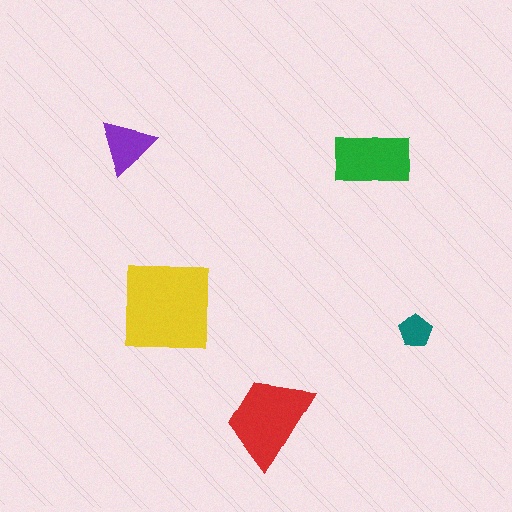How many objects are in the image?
There are 5 objects in the image.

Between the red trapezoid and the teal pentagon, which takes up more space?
The red trapezoid.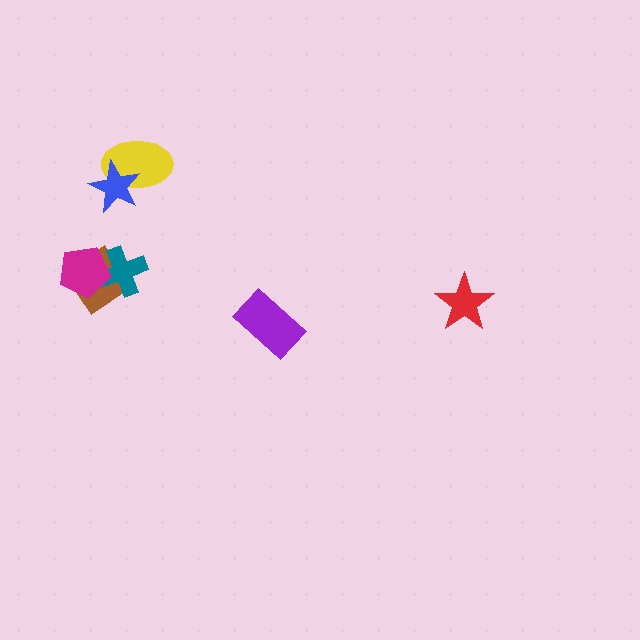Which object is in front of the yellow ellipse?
The blue star is in front of the yellow ellipse.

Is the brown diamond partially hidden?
Yes, it is partially covered by another shape.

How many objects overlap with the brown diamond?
2 objects overlap with the brown diamond.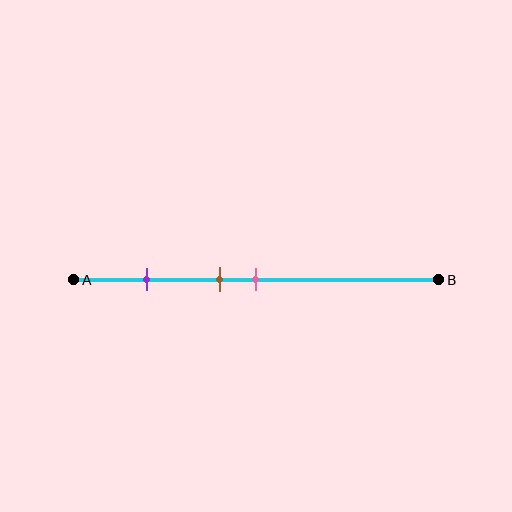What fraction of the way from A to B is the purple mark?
The purple mark is approximately 20% (0.2) of the way from A to B.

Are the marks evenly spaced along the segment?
No, the marks are not evenly spaced.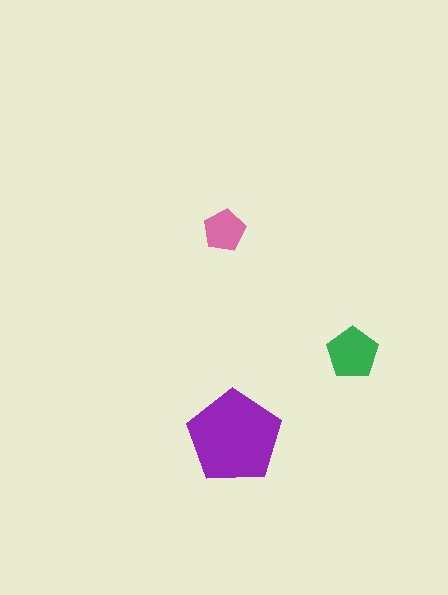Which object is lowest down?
The purple pentagon is bottommost.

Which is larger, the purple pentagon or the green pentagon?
The purple one.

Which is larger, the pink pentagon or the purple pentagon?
The purple one.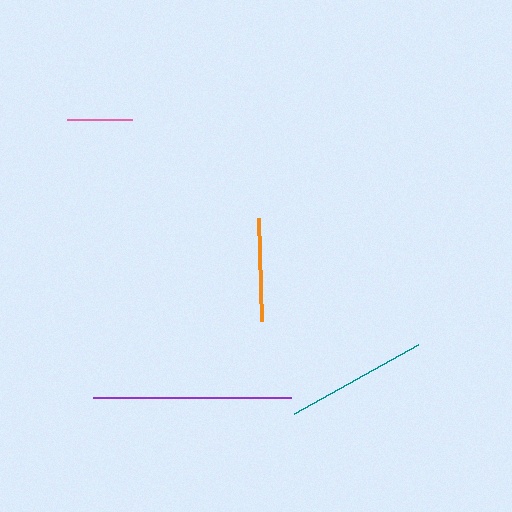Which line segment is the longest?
The purple line is the longest at approximately 197 pixels.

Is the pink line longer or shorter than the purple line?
The purple line is longer than the pink line.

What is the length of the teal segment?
The teal segment is approximately 143 pixels long.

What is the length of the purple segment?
The purple segment is approximately 197 pixels long.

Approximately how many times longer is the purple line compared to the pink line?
The purple line is approximately 3.0 times the length of the pink line.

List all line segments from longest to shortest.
From longest to shortest: purple, teal, orange, pink.